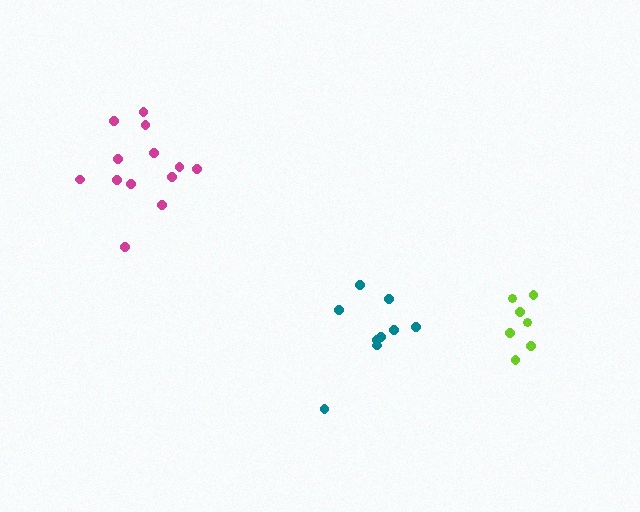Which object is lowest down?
The lime cluster is bottommost.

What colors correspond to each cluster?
The clusters are colored: magenta, teal, lime.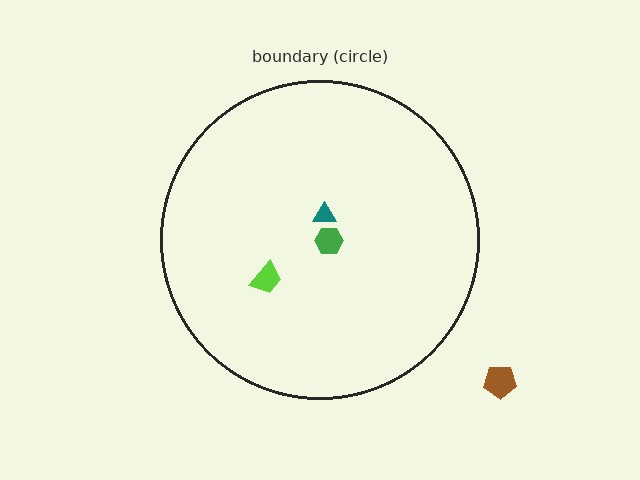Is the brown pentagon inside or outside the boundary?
Outside.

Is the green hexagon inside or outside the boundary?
Inside.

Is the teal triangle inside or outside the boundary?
Inside.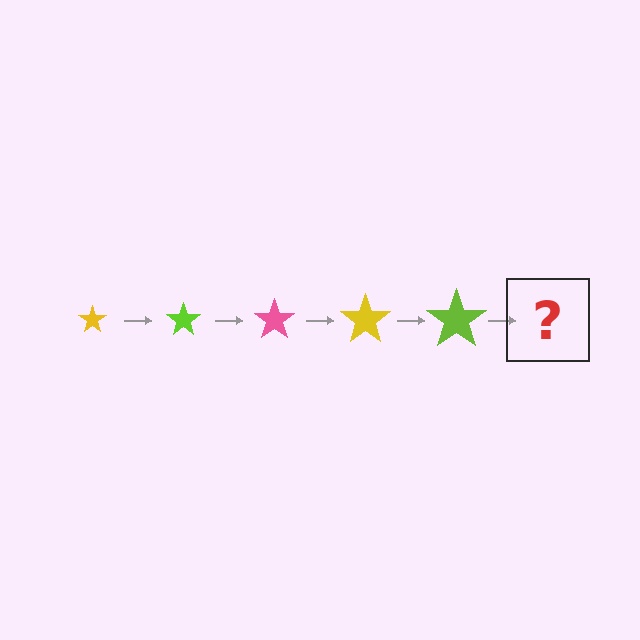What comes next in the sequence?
The next element should be a pink star, larger than the previous one.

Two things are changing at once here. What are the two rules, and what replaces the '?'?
The two rules are that the star grows larger each step and the color cycles through yellow, lime, and pink. The '?' should be a pink star, larger than the previous one.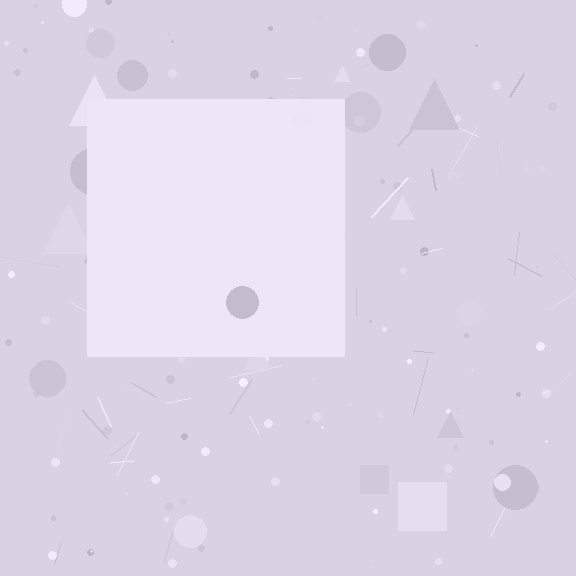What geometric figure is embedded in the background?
A square is embedded in the background.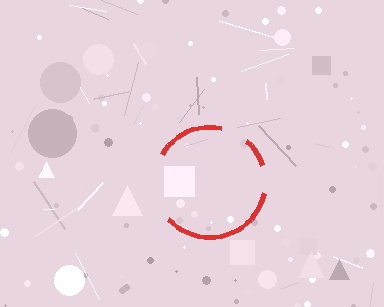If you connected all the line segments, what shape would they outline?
They would outline a circle.